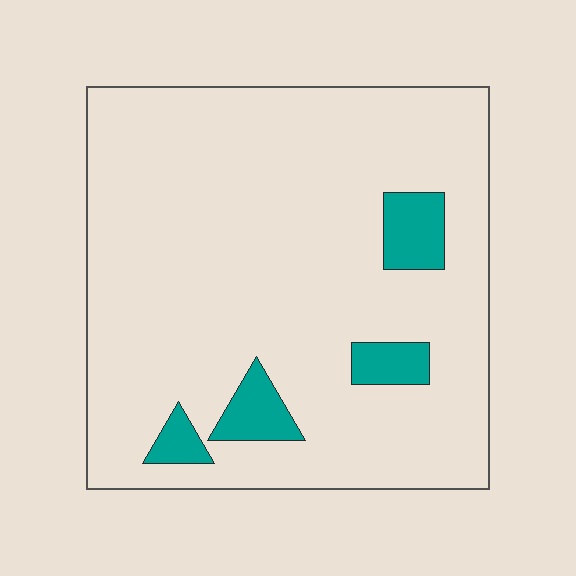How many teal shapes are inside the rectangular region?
4.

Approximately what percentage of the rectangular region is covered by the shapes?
Approximately 10%.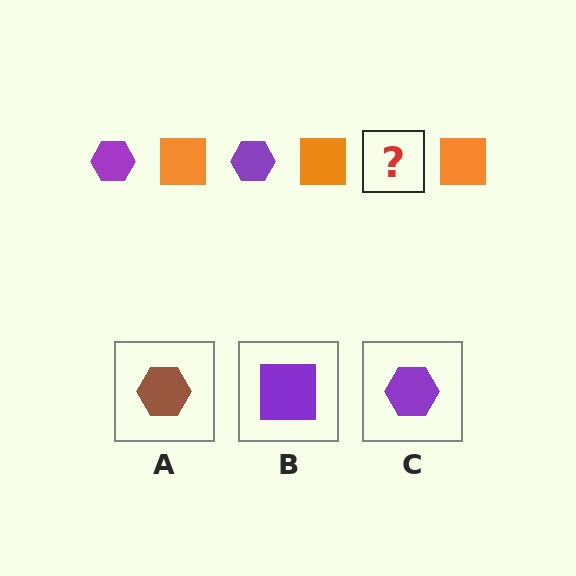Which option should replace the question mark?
Option C.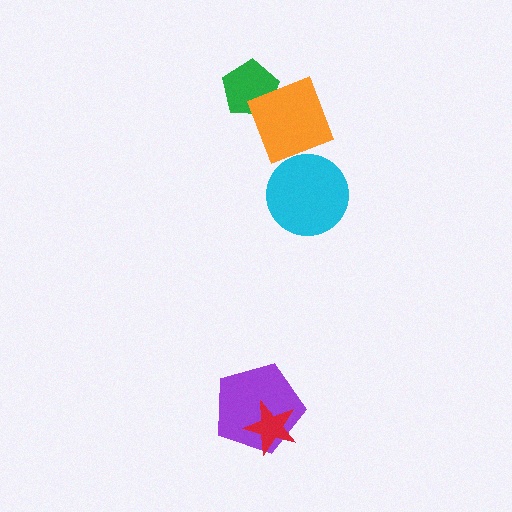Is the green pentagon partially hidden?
Yes, it is partially covered by another shape.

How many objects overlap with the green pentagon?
1 object overlaps with the green pentagon.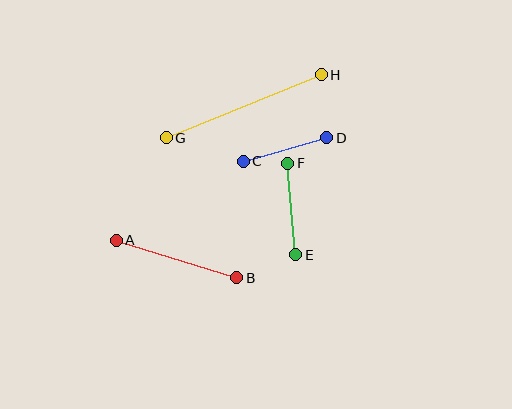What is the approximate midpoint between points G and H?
The midpoint is at approximately (244, 106) pixels.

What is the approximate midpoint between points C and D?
The midpoint is at approximately (285, 150) pixels.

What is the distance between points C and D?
The distance is approximately 87 pixels.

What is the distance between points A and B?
The distance is approximately 126 pixels.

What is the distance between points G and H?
The distance is approximately 167 pixels.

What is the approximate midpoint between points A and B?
The midpoint is at approximately (176, 259) pixels.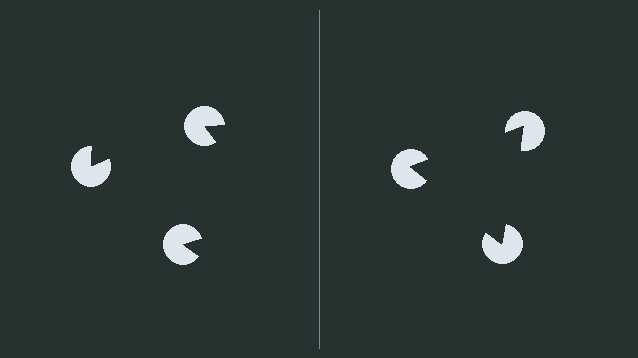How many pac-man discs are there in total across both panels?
6 — 3 on each side.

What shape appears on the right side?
An illusory triangle.